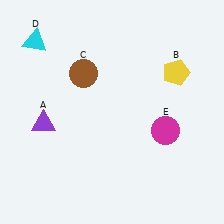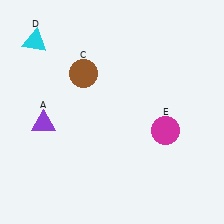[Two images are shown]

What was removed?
The yellow pentagon (B) was removed in Image 2.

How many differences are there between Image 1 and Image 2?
There is 1 difference between the two images.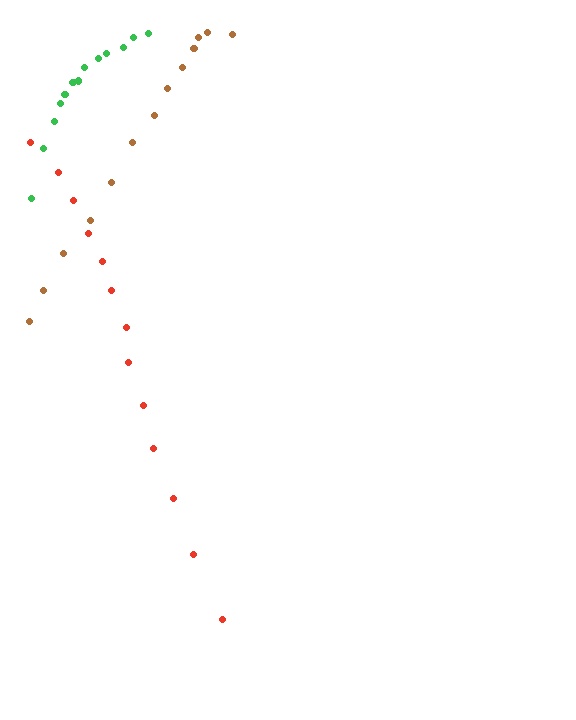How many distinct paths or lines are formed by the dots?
There are 3 distinct paths.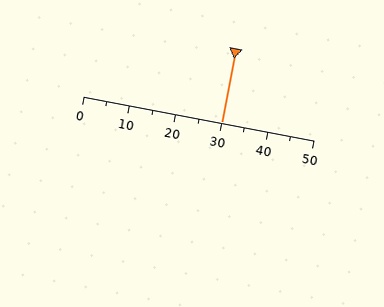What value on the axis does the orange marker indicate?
The marker indicates approximately 30.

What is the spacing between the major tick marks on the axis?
The major ticks are spaced 10 apart.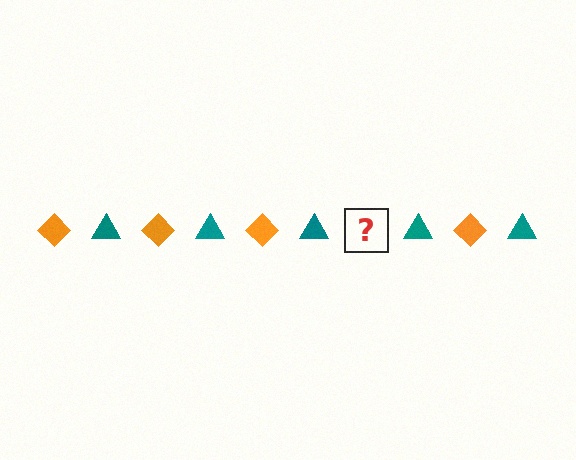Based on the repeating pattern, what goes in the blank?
The blank should be an orange diamond.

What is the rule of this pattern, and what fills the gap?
The rule is that the pattern alternates between orange diamond and teal triangle. The gap should be filled with an orange diamond.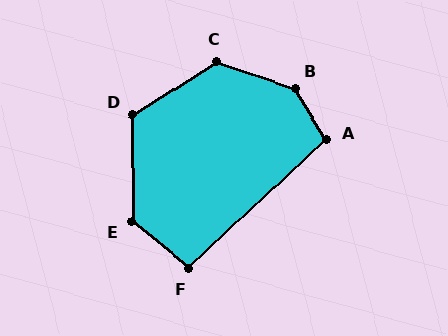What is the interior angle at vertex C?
Approximately 129 degrees (obtuse).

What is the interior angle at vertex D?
Approximately 122 degrees (obtuse).